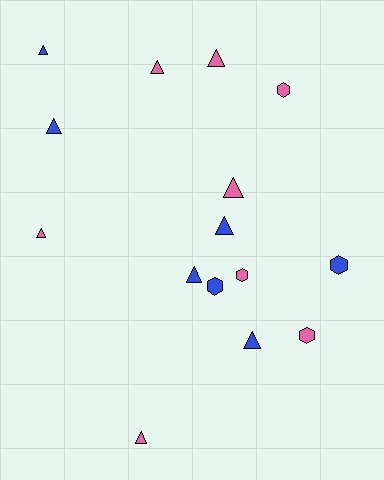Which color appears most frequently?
Pink, with 8 objects.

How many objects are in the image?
There are 15 objects.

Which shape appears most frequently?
Triangle, with 10 objects.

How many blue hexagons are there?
There are 2 blue hexagons.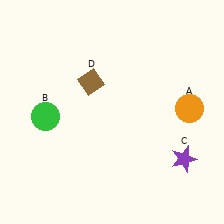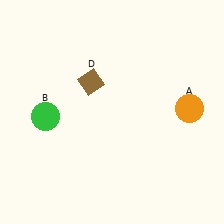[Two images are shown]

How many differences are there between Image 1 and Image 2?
There is 1 difference between the two images.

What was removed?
The purple star (C) was removed in Image 2.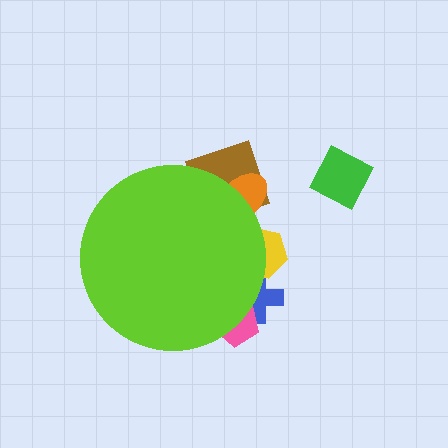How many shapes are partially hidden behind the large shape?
5 shapes are partially hidden.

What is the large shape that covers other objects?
A lime circle.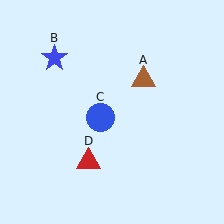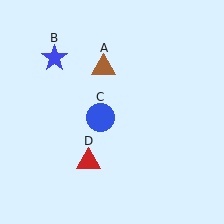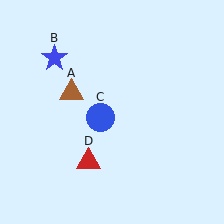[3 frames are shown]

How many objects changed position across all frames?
1 object changed position: brown triangle (object A).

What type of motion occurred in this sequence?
The brown triangle (object A) rotated counterclockwise around the center of the scene.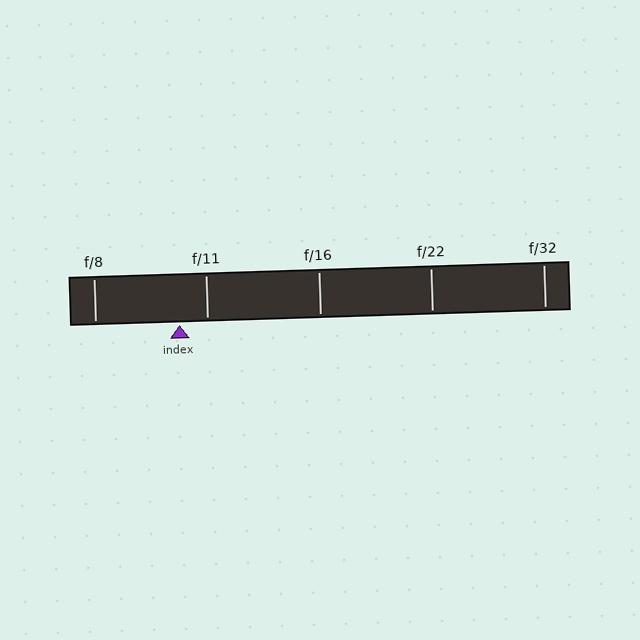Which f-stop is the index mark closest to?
The index mark is closest to f/11.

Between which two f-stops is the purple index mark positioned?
The index mark is between f/8 and f/11.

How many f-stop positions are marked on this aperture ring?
There are 5 f-stop positions marked.